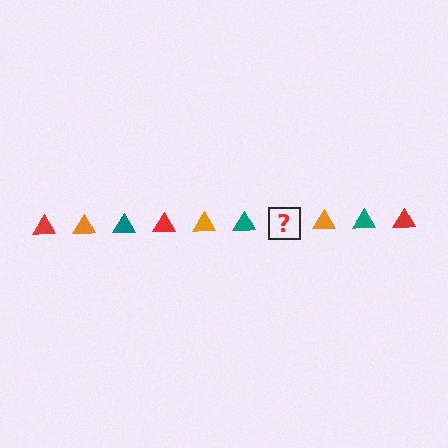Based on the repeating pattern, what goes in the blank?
The blank should be a red triangle.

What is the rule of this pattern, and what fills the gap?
The rule is that the pattern cycles through red, orange, teal triangles. The gap should be filled with a red triangle.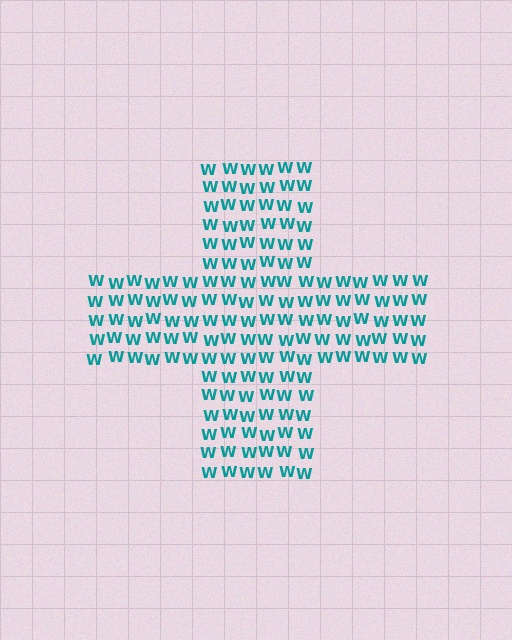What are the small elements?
The small elements are letter W's.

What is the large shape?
The large shape is a cross.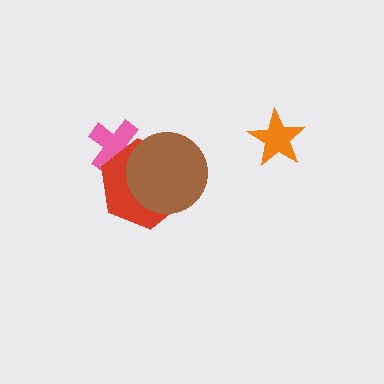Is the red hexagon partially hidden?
Yes, it is partially covered by another shape.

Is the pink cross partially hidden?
Yes, it is partially covered by another shape.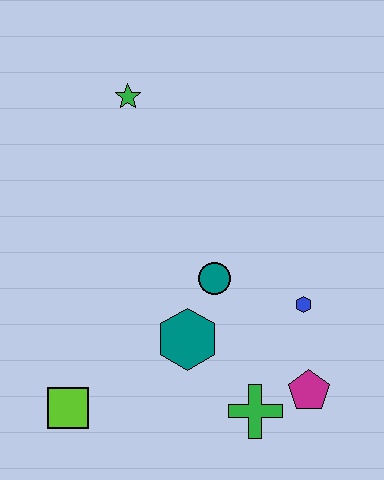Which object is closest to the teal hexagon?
The teal circle is closest to the teal hexagon.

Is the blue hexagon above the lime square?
Yes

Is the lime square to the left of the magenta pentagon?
Yes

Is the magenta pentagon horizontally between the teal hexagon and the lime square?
No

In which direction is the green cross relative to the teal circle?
The green cross is below the teal circle.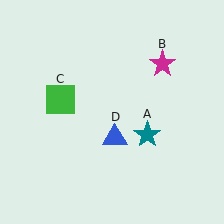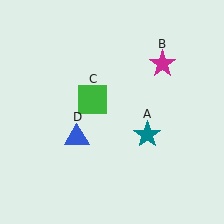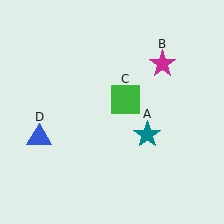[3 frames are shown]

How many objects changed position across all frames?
2 objects changed position: green square (object C), blue triangle (object D).